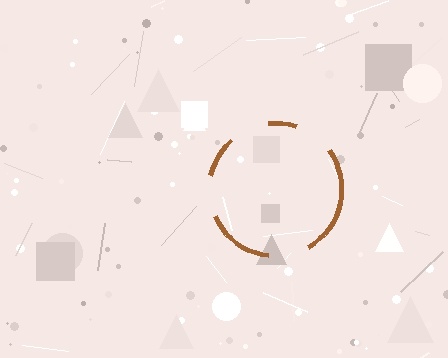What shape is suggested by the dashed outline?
The dashed outline suggests a circle.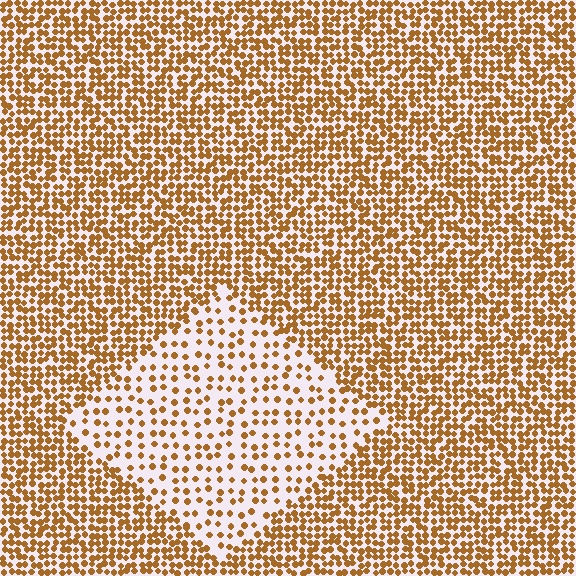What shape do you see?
I see a diamond.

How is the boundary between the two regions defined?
The boundary is defined by a change in element density (approximately 2.4x ratio). All elements are the same color, size, and shape.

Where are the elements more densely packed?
The elements are more densely packed outside the diamond boundary.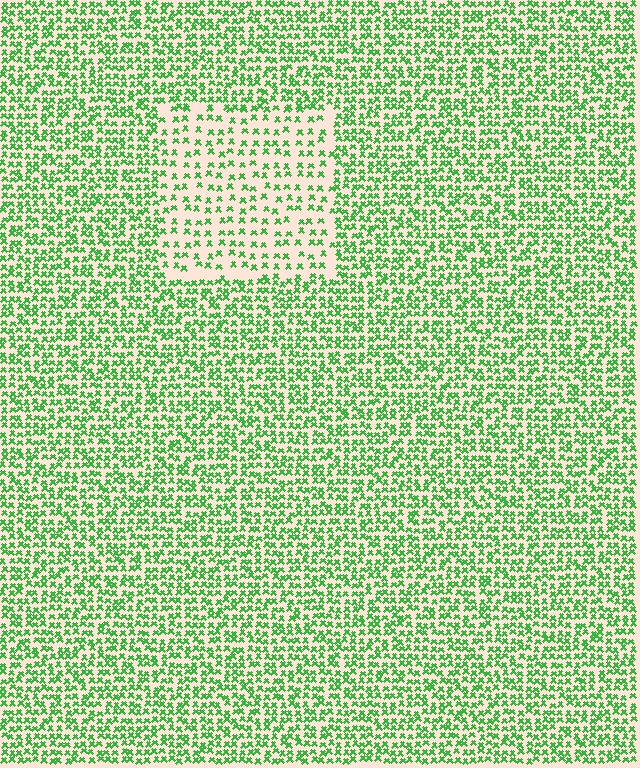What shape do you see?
I see a rectangle.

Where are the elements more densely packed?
The elements are more densely packed outside the rectangle boundary.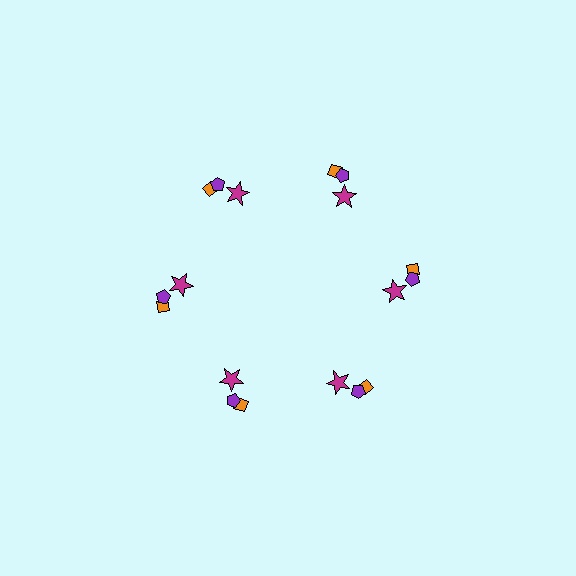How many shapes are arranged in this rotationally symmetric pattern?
There are 18 shapes, arranged in 6 groups of 3.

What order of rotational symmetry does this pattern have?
This pattern has 6-fold rotational symmetry.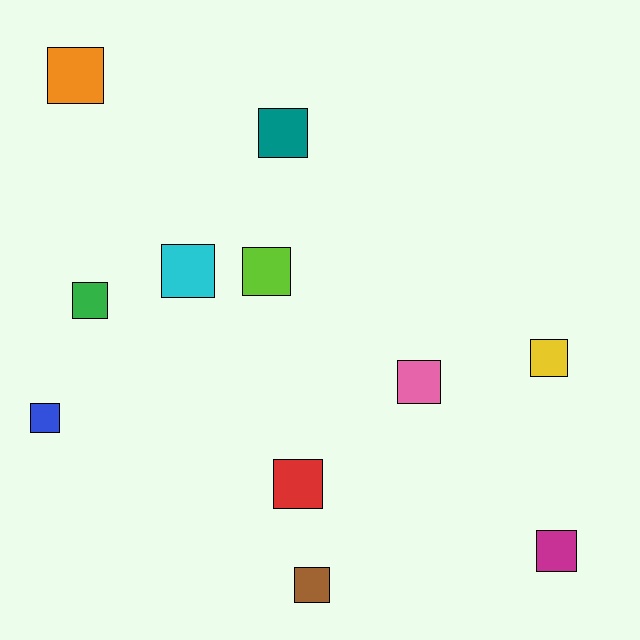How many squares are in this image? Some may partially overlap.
There are 11 squares.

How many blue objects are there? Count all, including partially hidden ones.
There is 1 blue object.